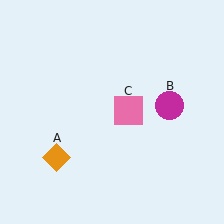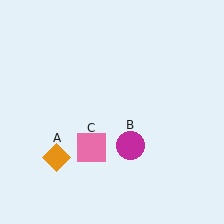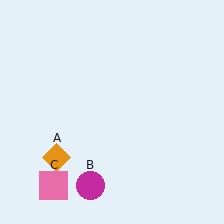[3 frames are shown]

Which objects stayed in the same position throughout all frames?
Orange diamond (object A) remained stationary.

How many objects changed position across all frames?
2 objects changed position: magenta circle (object B), pink square (object C).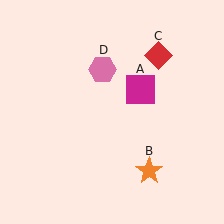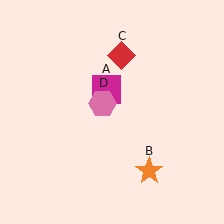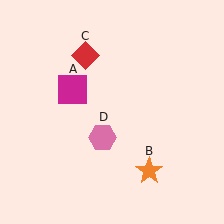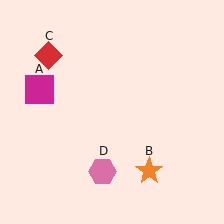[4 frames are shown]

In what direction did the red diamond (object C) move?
The red diamond (object C) moved left.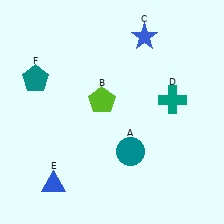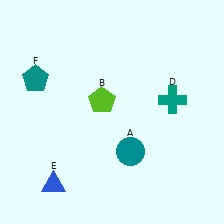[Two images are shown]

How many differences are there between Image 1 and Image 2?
There is 1 difference between the two images.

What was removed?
The blue star (C) was removed in Image 2.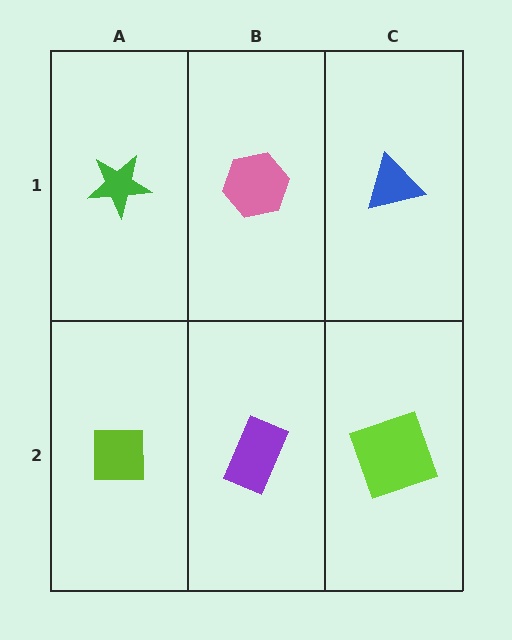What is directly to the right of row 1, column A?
A pink hexagon.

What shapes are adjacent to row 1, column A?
A lime square (row 2, column A), a pink hexagon (row 1, column B).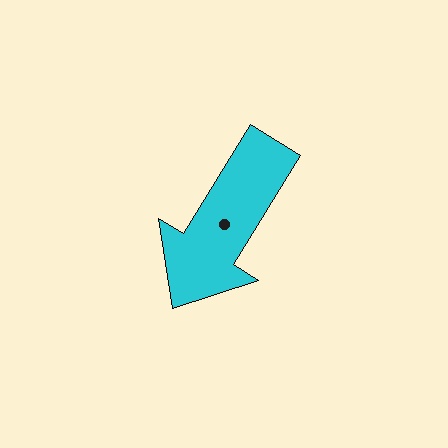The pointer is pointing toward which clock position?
Roughly 7 o'clock.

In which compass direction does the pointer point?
Southwest.